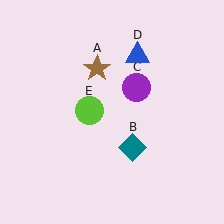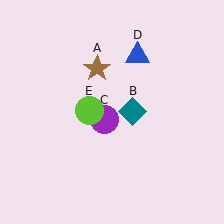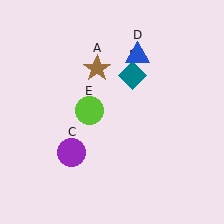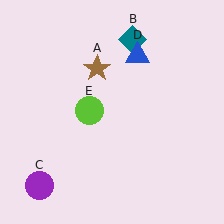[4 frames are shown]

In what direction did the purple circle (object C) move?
The purple circle (object C) moved down and to the left.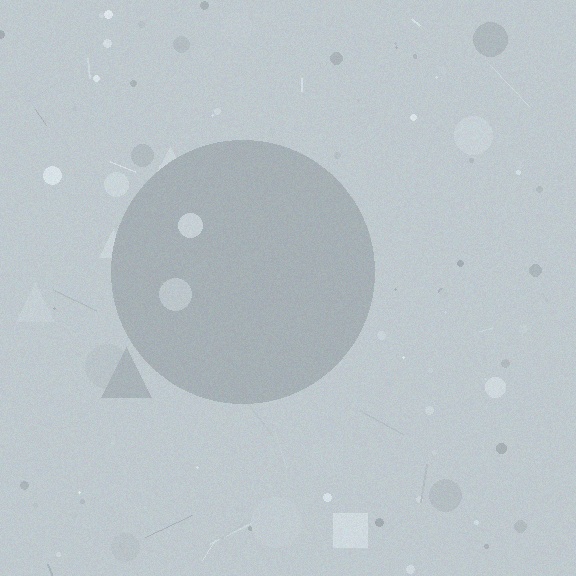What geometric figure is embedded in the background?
A circle is embedded in the background.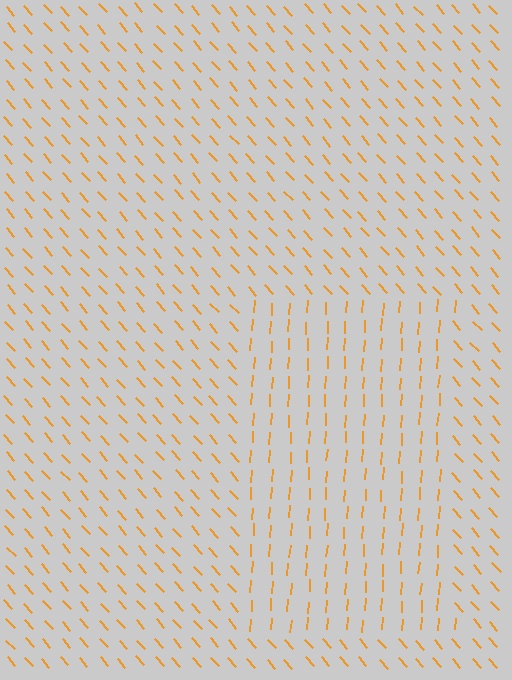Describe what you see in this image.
The image is filled with small orange line segments. A rectangle region in the image has lines oriented differently from the surrounding lines, creating a visible texture boundary.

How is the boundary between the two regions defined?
The boundary is defined purely by a change in line orientation (approximately 45 degrees difference). All lines are the same color and thickness.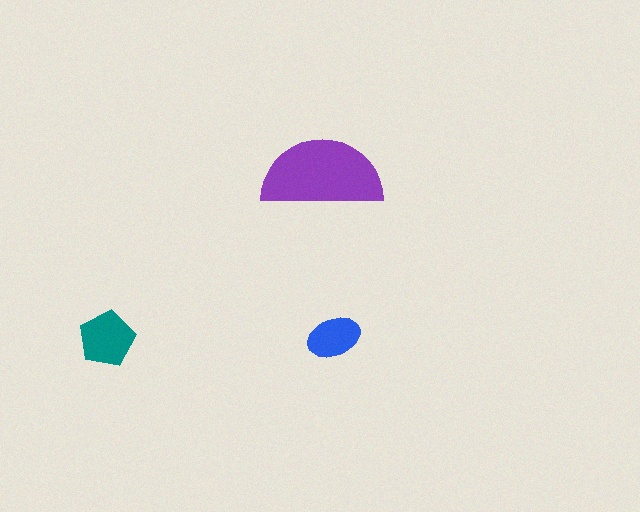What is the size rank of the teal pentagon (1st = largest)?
2nd.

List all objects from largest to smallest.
The purple semicircle, the teal pentagon, the blue ellipse.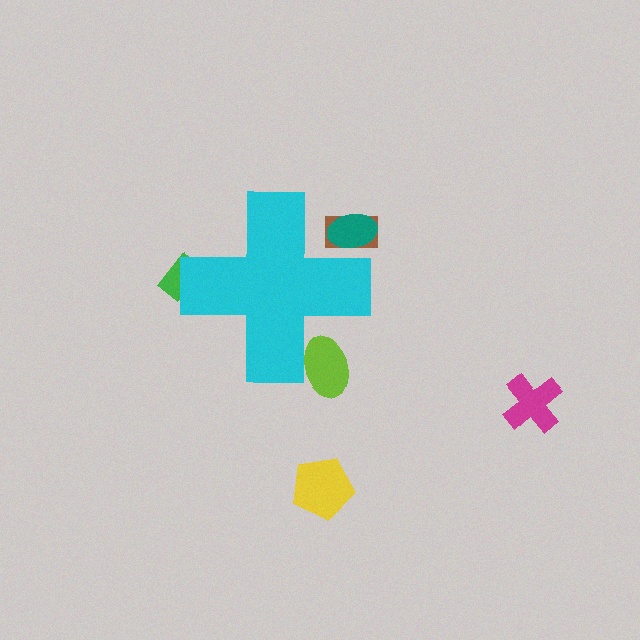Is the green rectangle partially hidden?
Yes, the green rectangle is partially hidden behind the cyan cross.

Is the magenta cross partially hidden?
No, the magenta cross is fully visible.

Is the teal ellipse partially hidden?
Yes, the teal ellipse is partially hidden behind the cyan cross.